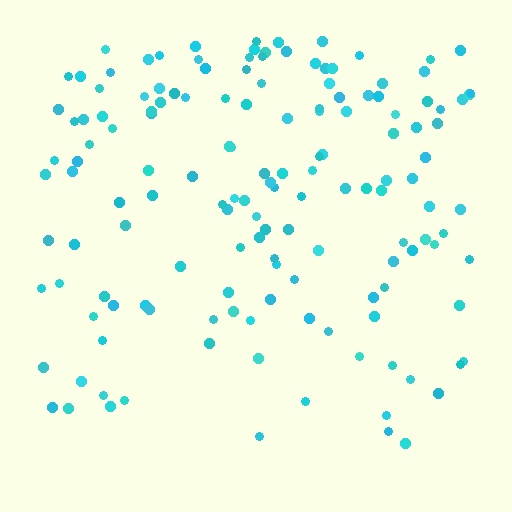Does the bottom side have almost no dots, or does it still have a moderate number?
Still a moderate number, just noticeably fewer than the top.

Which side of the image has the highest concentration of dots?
The top.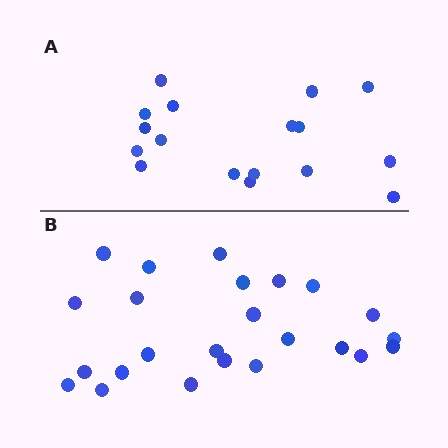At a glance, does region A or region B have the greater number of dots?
Region B (the bottom region) has more dots.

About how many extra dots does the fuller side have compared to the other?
Region B has roughly 8 or so more dots than region A.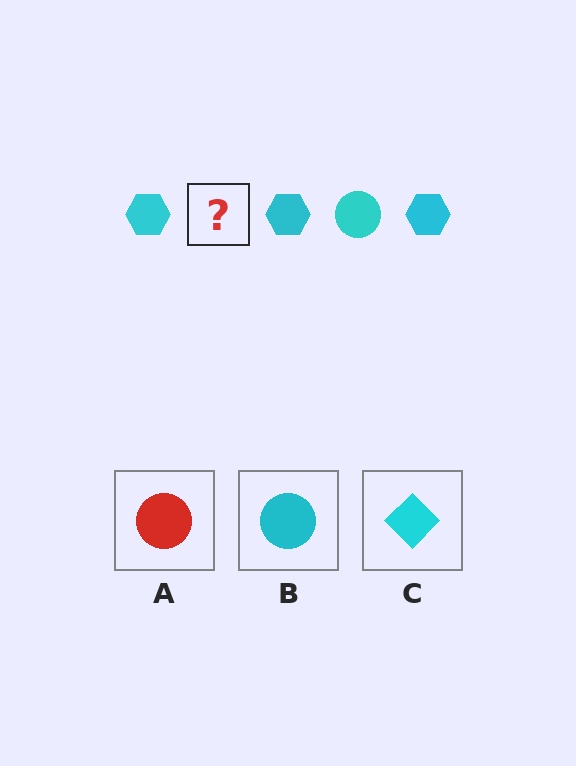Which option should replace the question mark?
Option B.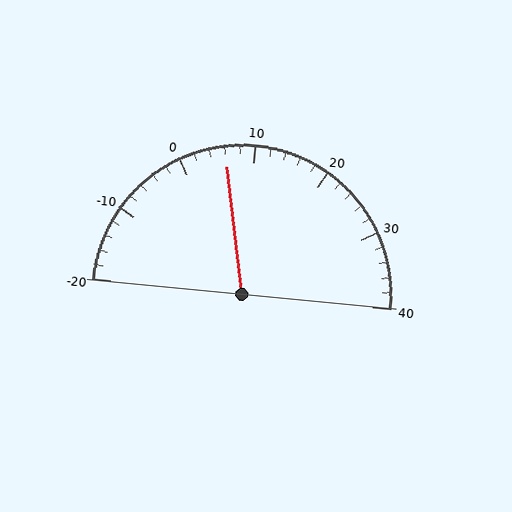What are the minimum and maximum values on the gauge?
The gauge ranges from -20 to 40.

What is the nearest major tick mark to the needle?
The nearest major tick mark is 10.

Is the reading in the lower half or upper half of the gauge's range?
The reading is in the lower half of the range (-20 to 40).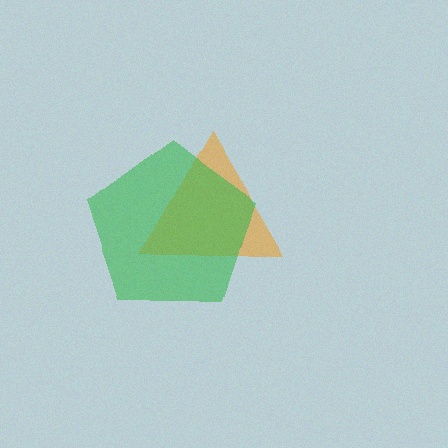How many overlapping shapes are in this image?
There are 2 overlapping shapes in the image.